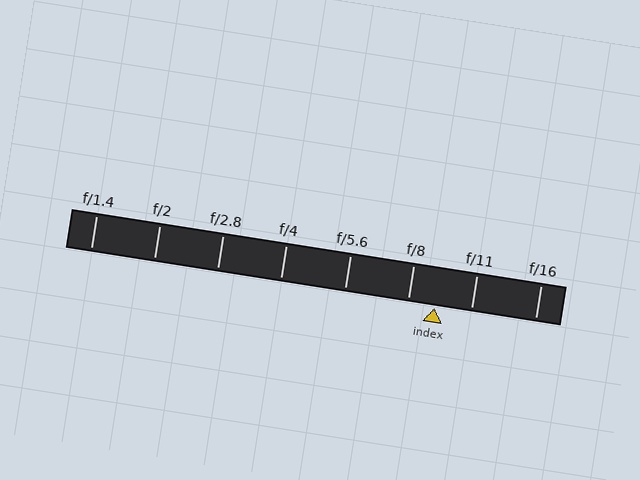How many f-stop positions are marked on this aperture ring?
There are 8 f-stop positions marked.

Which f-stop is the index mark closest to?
The index mark is closest to f/8.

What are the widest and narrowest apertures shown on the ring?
The widest aperture shown is f/1.4 and the narrowest is f/16.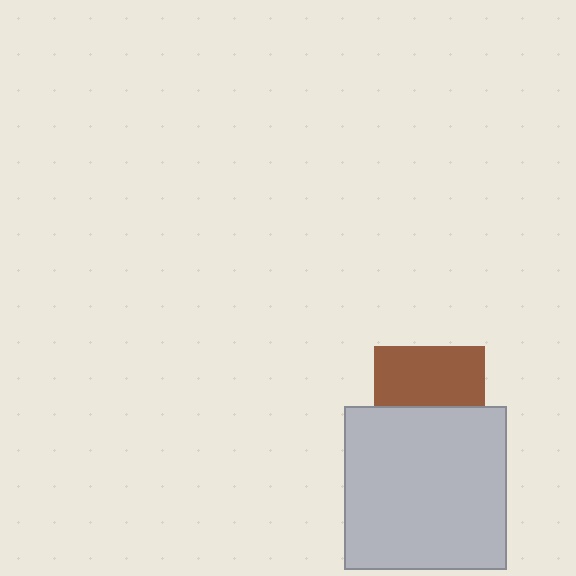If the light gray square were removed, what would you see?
You would see the complete brown square.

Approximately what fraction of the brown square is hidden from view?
Roughly 45% of the brown square is hidden behind the light gray square.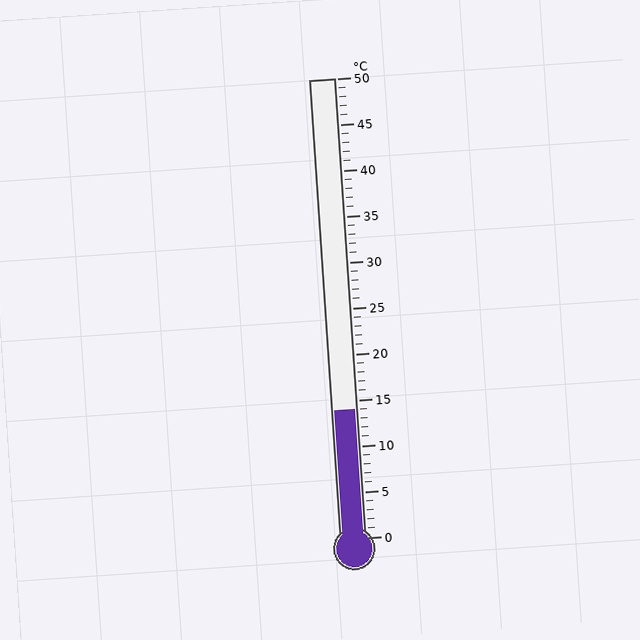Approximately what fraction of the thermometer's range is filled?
The thermometer is filled to approximately 30% of its range.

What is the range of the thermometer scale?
The thermometer scale ranges from 0°C to 50°C.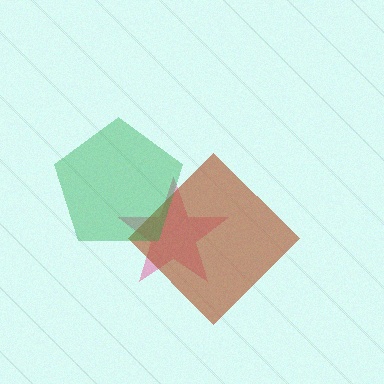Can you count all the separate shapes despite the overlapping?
Yes, there are 3 separate shapes.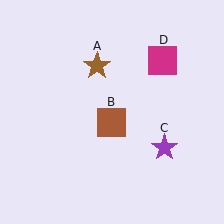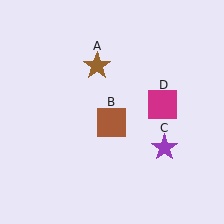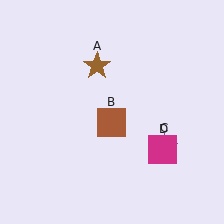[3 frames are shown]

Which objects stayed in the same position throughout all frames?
Brown star (object A) and brown square (object B) and purple star (object C) remained stationary.